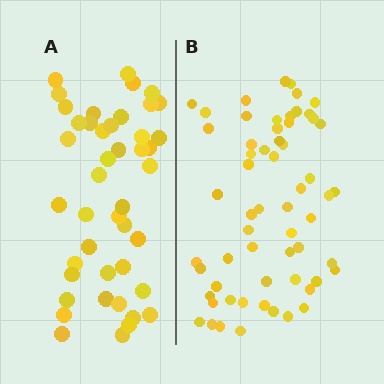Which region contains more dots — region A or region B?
Region B (the right region) has more dots.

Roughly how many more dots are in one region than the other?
Region B has approximately 15 more dots than region A.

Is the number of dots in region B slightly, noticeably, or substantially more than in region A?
Region B has noticeably more, but not dramatically so. The ratio is roughly 1.4 to 1.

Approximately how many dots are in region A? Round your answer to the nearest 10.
About 40 dots. (The exact count is 44, which rounds to 40.)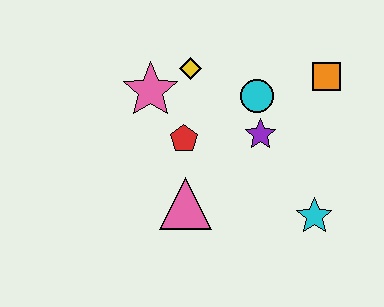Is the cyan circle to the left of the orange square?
Yes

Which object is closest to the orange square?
The cyan circle is closest to the orange square.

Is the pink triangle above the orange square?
No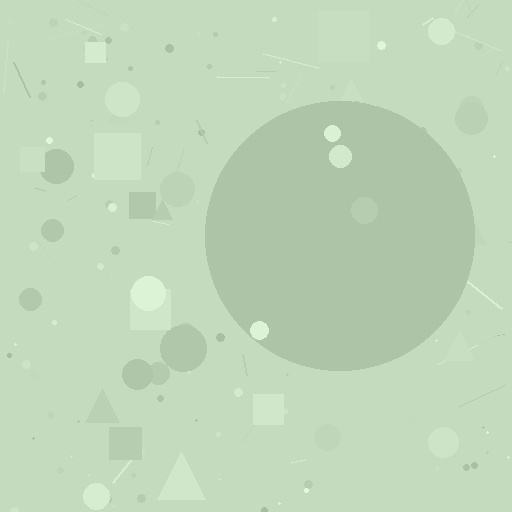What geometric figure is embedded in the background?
A circle is embedded in the background.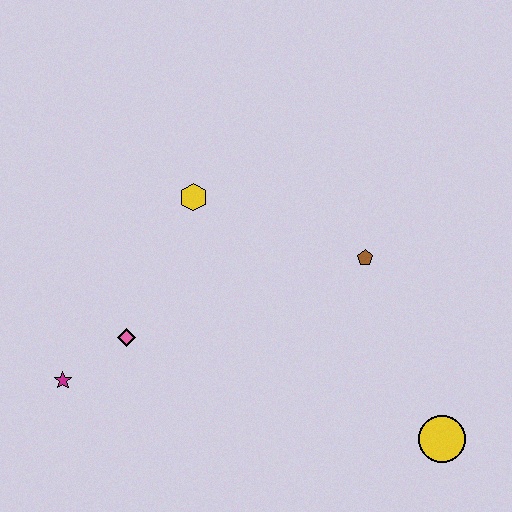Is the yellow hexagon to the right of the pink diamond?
Yes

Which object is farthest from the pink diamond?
The yellow circle is farthest from the pink diamond.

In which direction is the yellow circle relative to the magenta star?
The yellow circle is to the right of the magenta star.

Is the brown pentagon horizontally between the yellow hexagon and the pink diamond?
No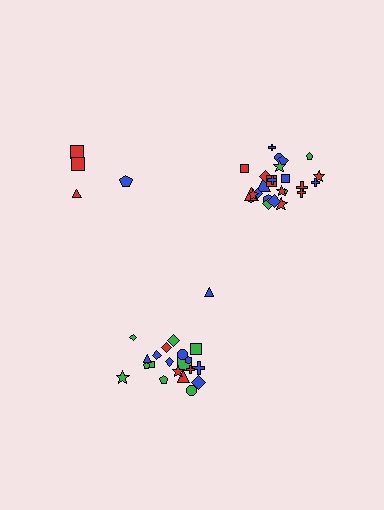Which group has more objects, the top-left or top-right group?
The top-right group.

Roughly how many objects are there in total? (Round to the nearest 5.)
Roughly 50 objects in total.